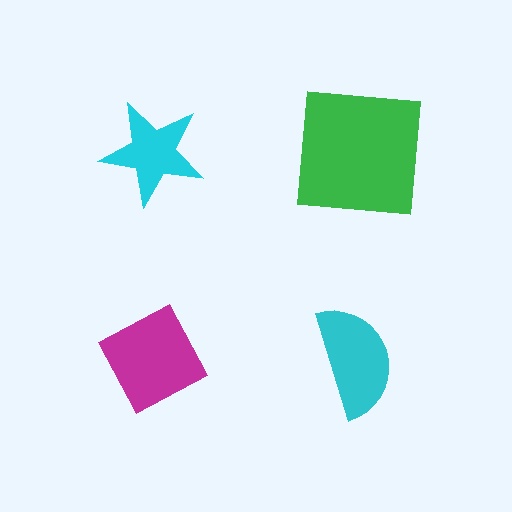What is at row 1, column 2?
A green square.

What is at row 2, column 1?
A magenta diamond.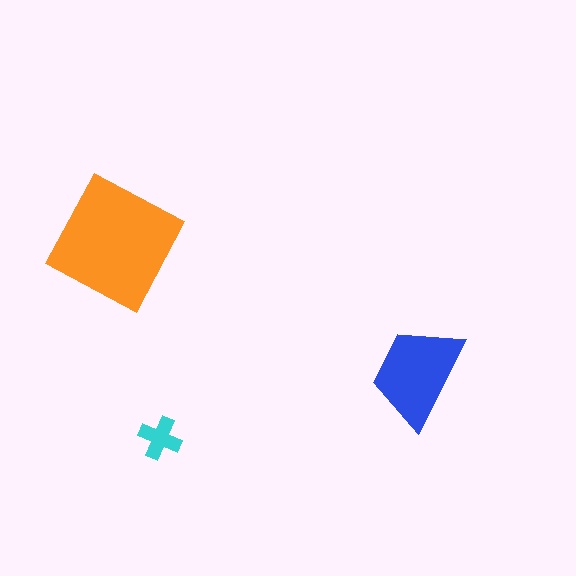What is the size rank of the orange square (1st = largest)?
1st.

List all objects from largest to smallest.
The orange square, the blue trapezoid, the cyan cross.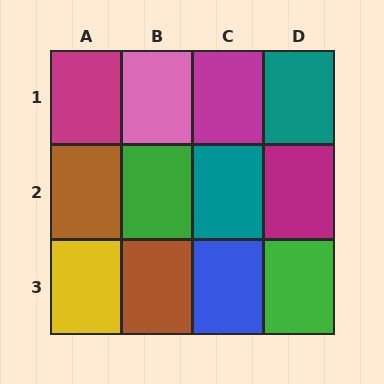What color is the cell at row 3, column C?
Blue.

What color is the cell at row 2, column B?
Green.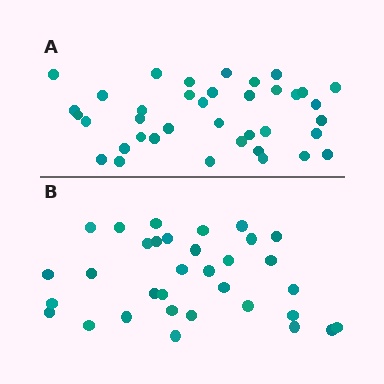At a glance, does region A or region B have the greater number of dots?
Region A (the top region) has more dots.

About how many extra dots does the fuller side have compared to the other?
Region A has about 5 more dots than region B.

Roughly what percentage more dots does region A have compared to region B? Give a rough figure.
About 15% more.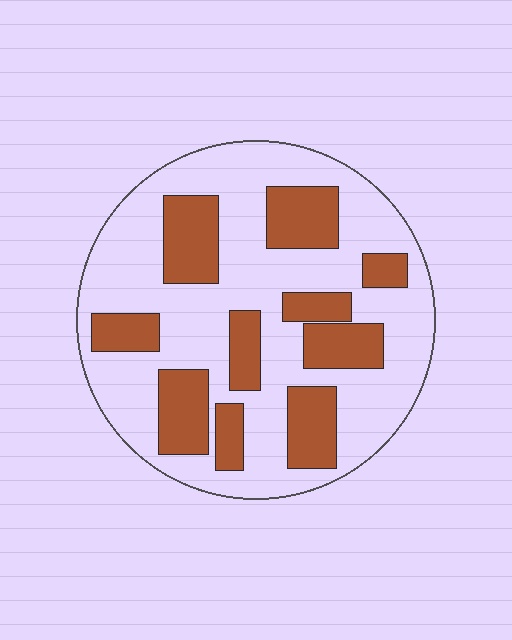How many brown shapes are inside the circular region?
10.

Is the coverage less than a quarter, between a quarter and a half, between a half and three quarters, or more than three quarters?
Between a quarter and a half.